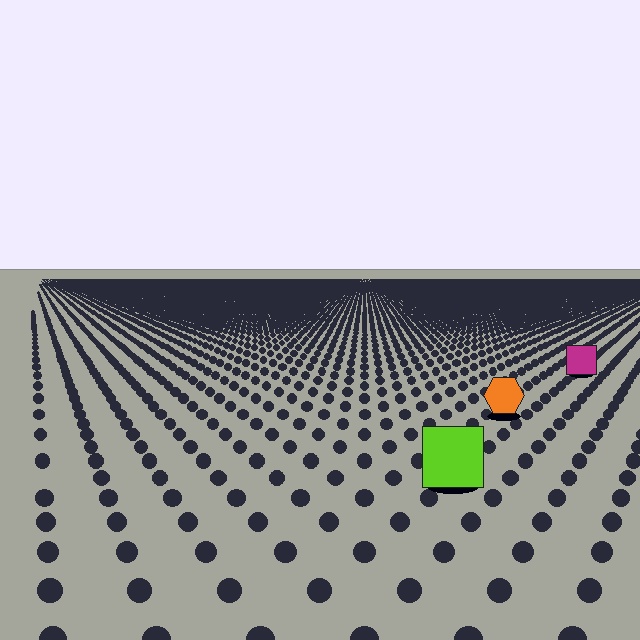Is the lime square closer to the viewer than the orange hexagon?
Yes. The lime square is closer — you can tell from the texture gradient: the ground texture is coarser near it.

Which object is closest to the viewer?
The lime square is closest. The texture marks near it are larger and more spread out.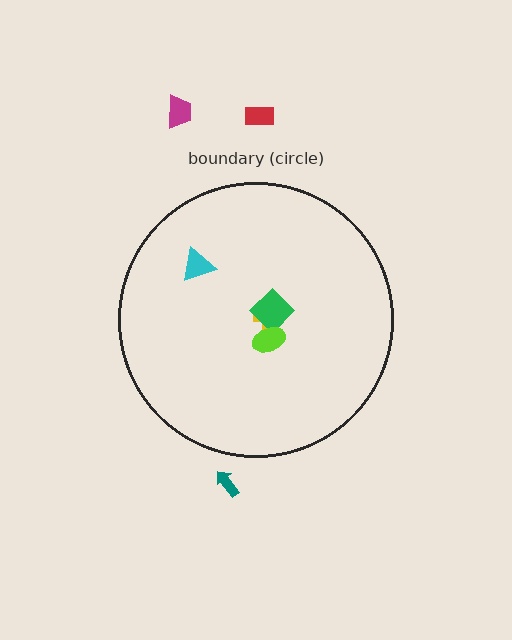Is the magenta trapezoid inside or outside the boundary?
Outside.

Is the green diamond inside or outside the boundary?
Inside.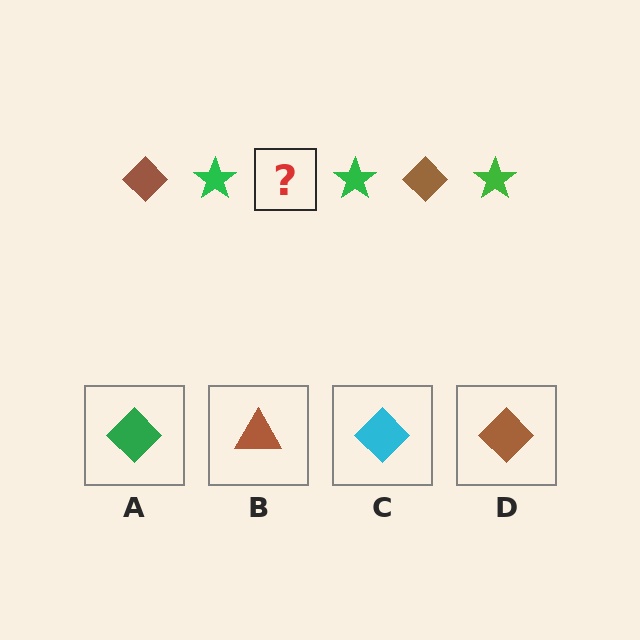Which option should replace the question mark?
Option D.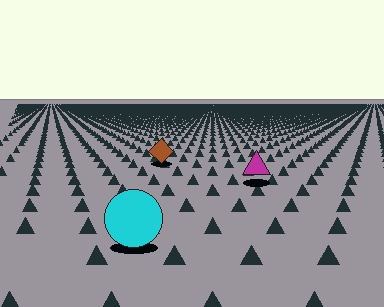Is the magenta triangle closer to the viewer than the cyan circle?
No. The cyan circle is closer — you can tell from the texture gradient: the ground texture is coarser near it.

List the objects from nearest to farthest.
From nearest to farthest: the cyan circle, the magenta triangle, the brown diamond.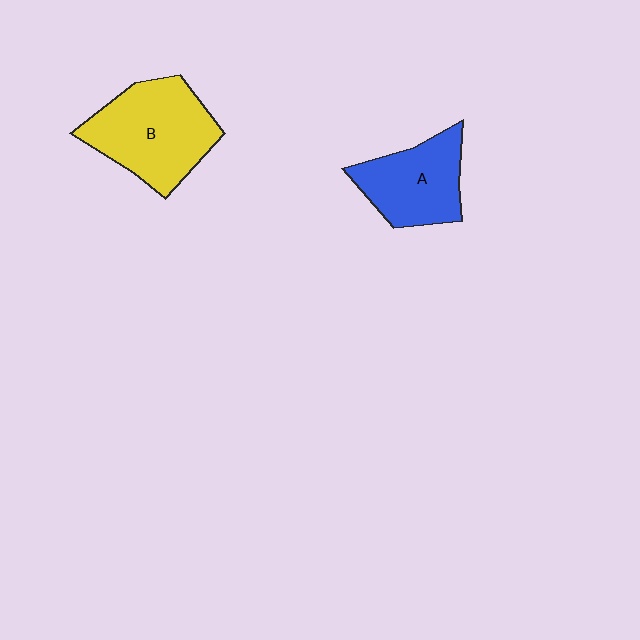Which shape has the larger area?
Shape B (yellow).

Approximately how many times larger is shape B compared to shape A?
Approximately 1.3 times.